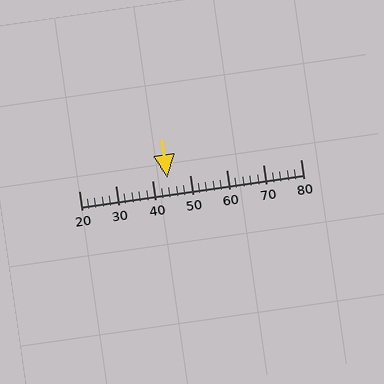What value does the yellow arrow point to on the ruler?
The yellow arrow points to approximately 44.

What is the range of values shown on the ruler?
The ruler shows values from 20 to 80.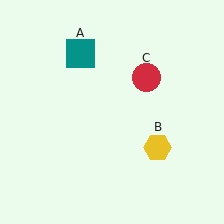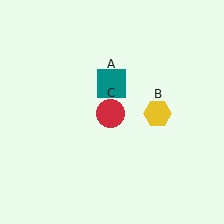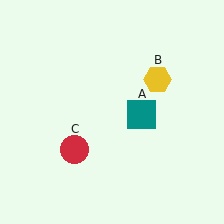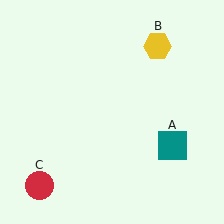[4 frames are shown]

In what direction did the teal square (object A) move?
The teal square (object A) moved down and to the right.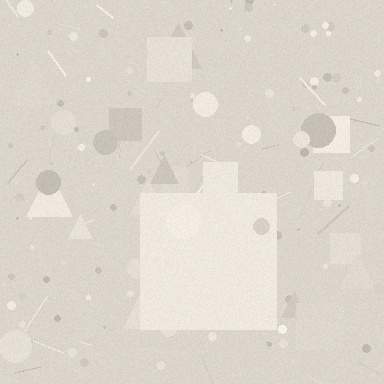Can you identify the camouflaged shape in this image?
The camouflaged shape is a square.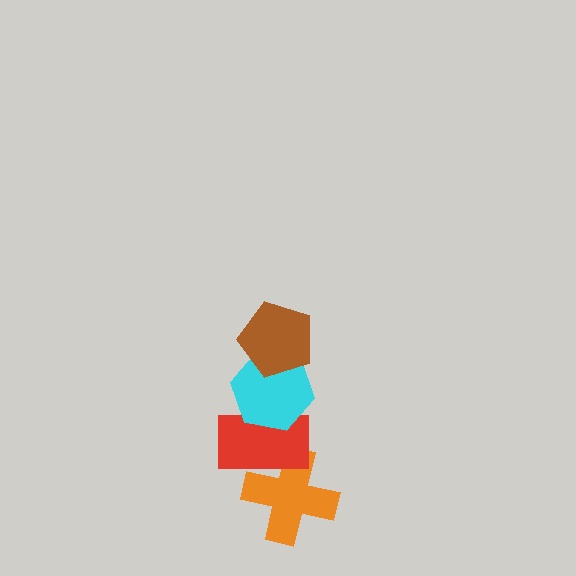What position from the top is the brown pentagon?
The brown pentagon is 1st from the top.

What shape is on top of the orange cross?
The red rectangle is on top of the orange cross.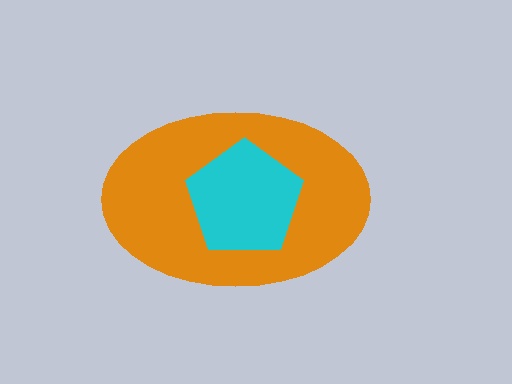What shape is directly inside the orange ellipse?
The cyan pentagon.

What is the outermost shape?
The orange ellipse.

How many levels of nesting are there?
2.